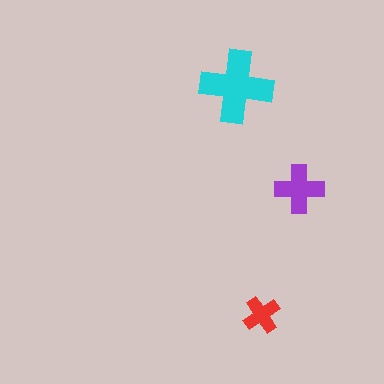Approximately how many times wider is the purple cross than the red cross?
About 1.5 times wider.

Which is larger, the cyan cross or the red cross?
The cyan one.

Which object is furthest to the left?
The cyan cross is leftmost.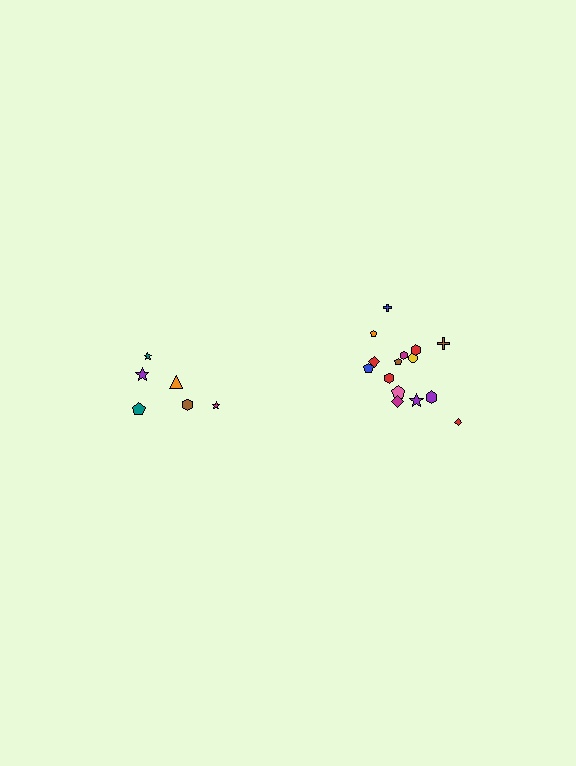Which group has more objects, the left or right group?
The right group.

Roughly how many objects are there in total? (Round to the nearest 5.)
Roughly 20 objects in total.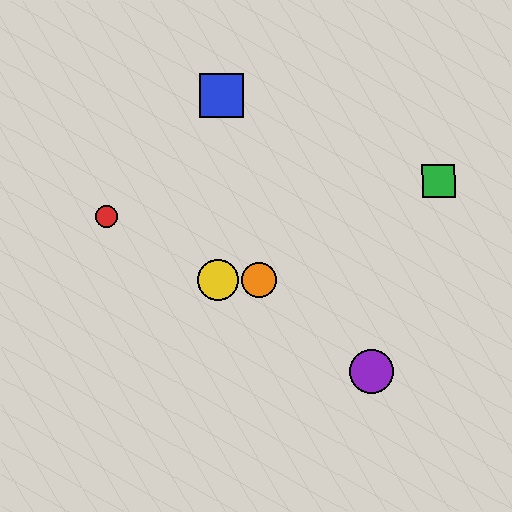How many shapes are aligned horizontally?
2 shapes (the yellow circle, the orange circle) are aligned horizontally.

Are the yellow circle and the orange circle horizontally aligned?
Yes, both are at y≈280.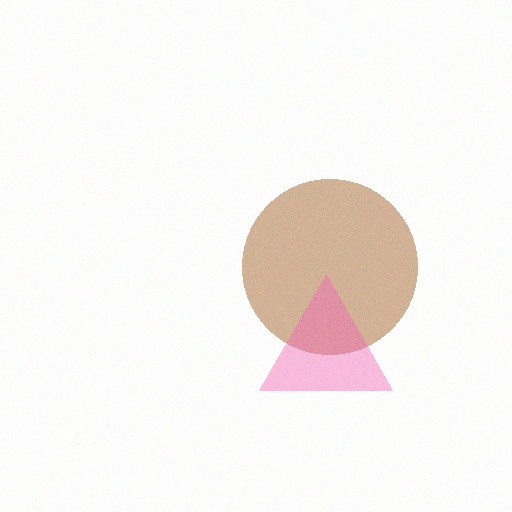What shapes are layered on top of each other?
The layered shapes are: a brown circle, a pink triangle.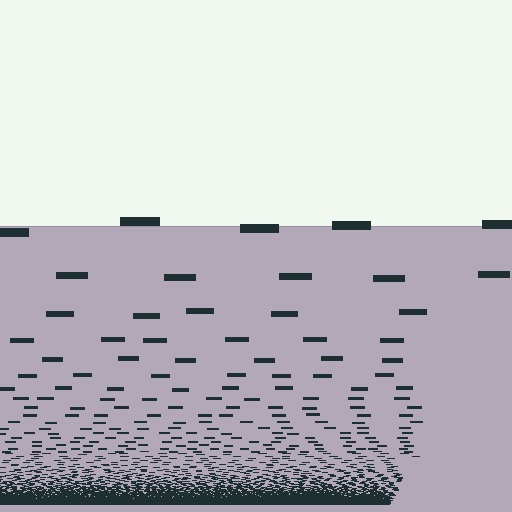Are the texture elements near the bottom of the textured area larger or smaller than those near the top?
Smaller. The gradient is inverted — elements near the bottom are smaller and denser.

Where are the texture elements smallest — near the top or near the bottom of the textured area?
Near the bottom.